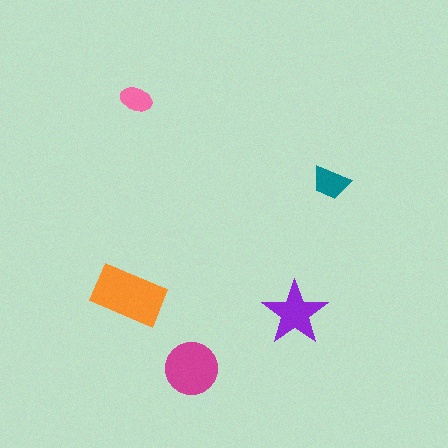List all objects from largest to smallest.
The orange rectangle, the magenta circle, the purple star, the teal trapezoid, the pink ellipse.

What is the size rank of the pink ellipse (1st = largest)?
5th.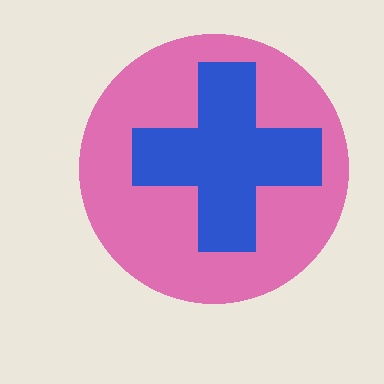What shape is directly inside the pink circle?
The blue cross.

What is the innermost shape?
The blue cross.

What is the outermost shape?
The pink circle.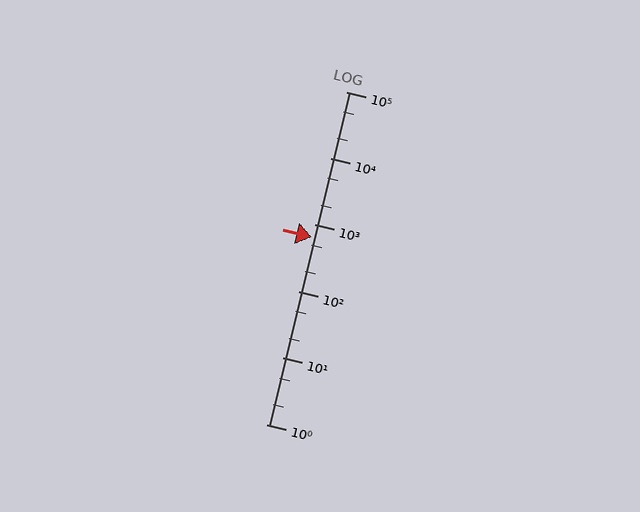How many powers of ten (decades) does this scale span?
The scale spans 5 decades, from 1 to 100000.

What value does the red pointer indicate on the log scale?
The pointer indicates approximately 660.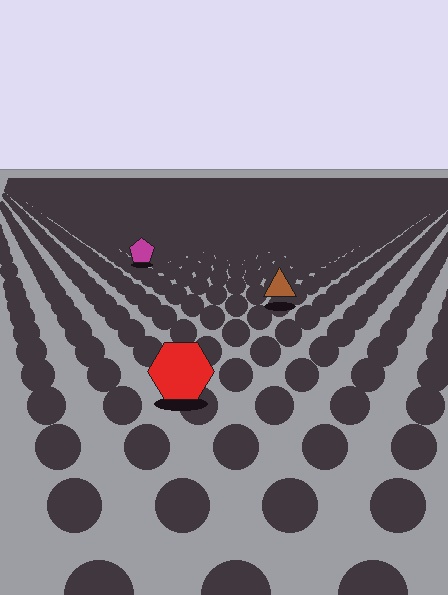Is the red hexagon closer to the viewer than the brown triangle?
Yes. The red hexagon is closer — you can tell from the texture gradient: the ground texture is coarser near it.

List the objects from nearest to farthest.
From nearest to farthest: the red hexagon, the brown triangle, the magenta pentagon.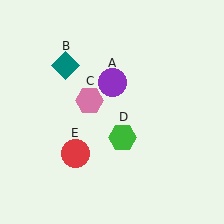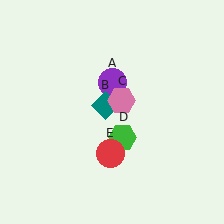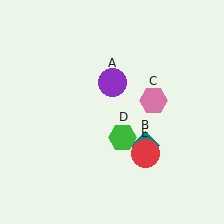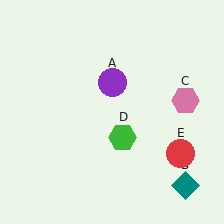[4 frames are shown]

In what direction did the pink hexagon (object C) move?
The pink hexagon (object C) moved right.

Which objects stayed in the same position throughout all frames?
Purple circle (object A) and green hexagon (object D) remained stationary.